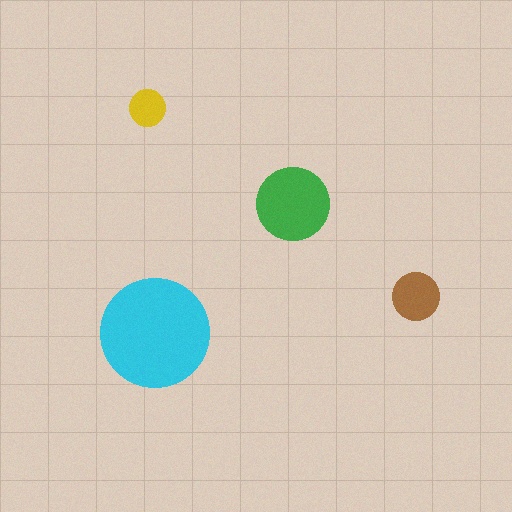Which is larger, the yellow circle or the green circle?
The green one.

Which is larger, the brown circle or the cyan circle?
The cyan one.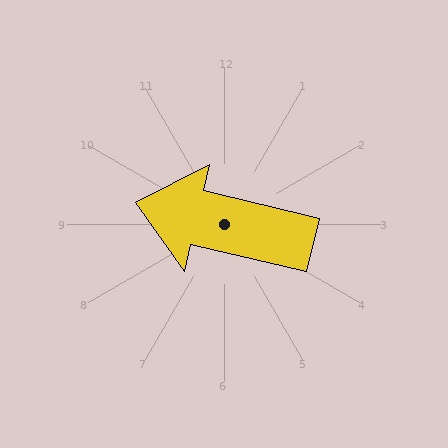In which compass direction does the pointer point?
West.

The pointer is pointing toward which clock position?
Roughly 9 o'clock.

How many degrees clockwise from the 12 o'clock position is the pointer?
Approximately 283 degrees.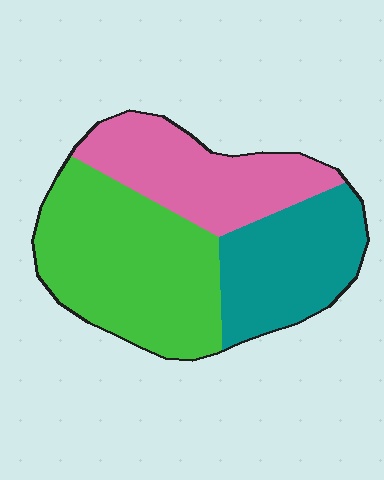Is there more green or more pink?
Green.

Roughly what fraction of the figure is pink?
Pink covers about 30% of the figure.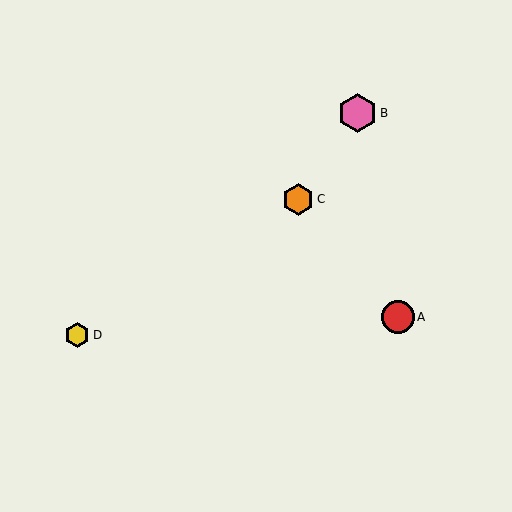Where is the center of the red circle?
The center of the red circle is at (398, 317).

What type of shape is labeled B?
Shape B is a pink hexagon.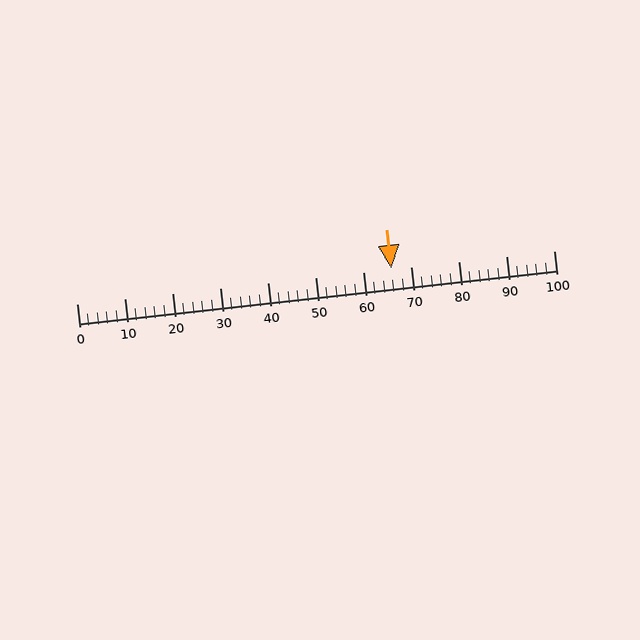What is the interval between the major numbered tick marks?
The major tick marks are spaced 10 units apart.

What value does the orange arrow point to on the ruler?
The orange arrow points to approximately 66.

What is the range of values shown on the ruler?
The ruler shows values from 0 to 100.